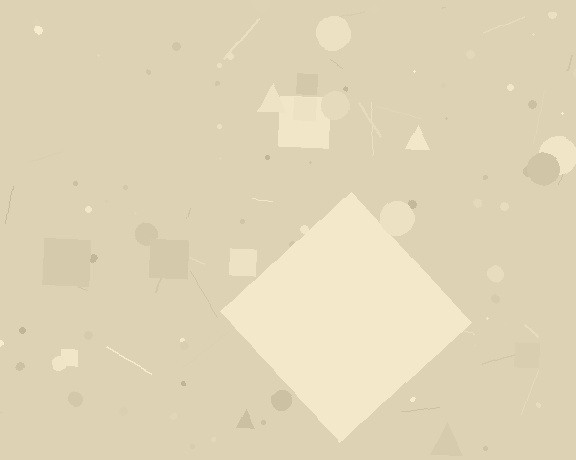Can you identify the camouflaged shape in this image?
The camouflaged shape is a diamond.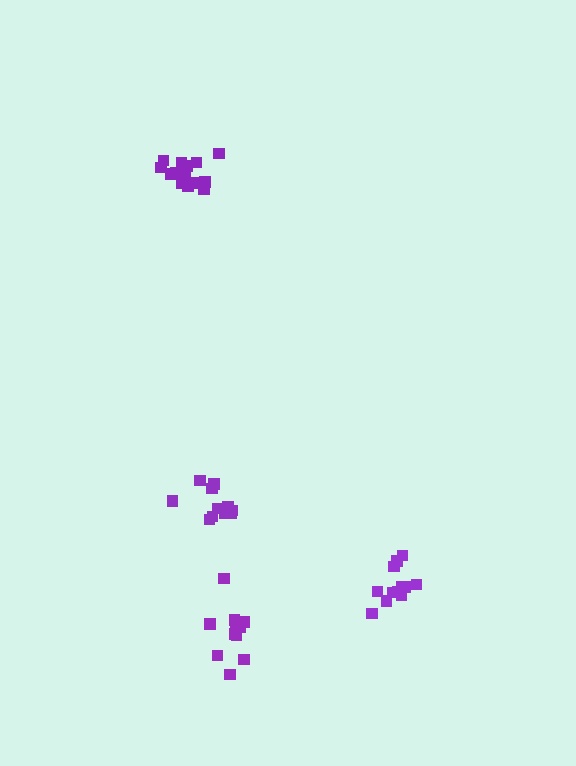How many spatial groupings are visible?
There are 4 spatial groupings.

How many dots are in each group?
Group 1: 15 dots, Group 2: 11 dots, Group 3: 11 dots, Group 4: 12 dots (49 total).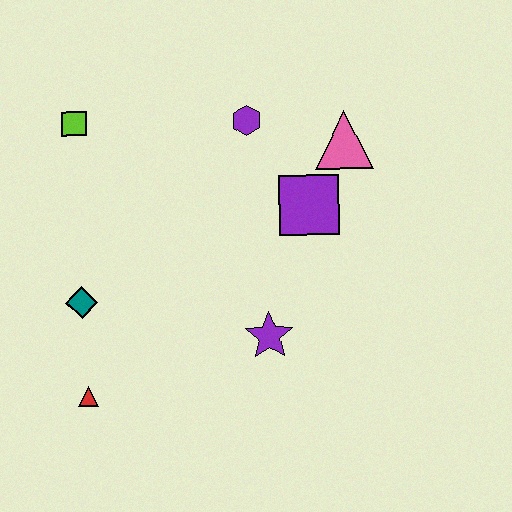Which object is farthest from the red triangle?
The pink triangle is farthest from the red triangle.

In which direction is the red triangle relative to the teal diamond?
The red triangle is below the teal diamond.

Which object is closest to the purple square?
The pink triangle is closest to the purple square.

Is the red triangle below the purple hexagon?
Yes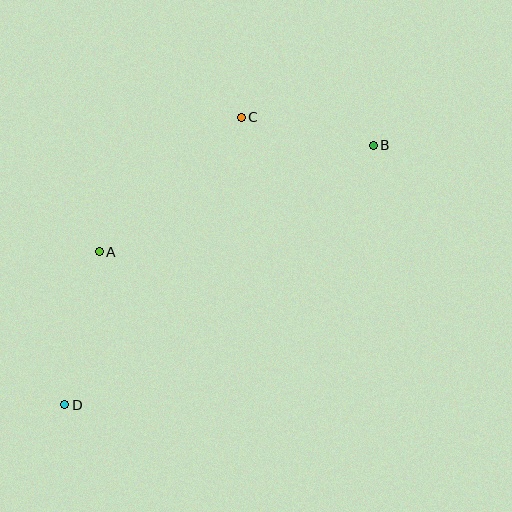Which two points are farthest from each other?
Points B and D are farthest from each other.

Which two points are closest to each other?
Points B and C are closest to each other.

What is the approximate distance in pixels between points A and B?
The distance between A and B is approximately 294 pixels.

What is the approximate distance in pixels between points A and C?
The distance between A and C is approximately 195 pixels.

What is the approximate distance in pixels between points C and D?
The distance between C and D is approximately 337 pixels.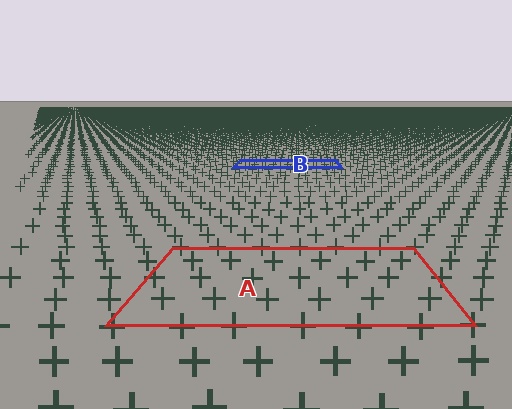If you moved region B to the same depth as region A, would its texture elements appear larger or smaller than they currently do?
They would appear larger. At a closer depth, the same texture elements are projected at a bigger on-screen size.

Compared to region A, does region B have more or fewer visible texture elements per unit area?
Region B has more texture elements per unit area — they are packed more densely because it is farther away.